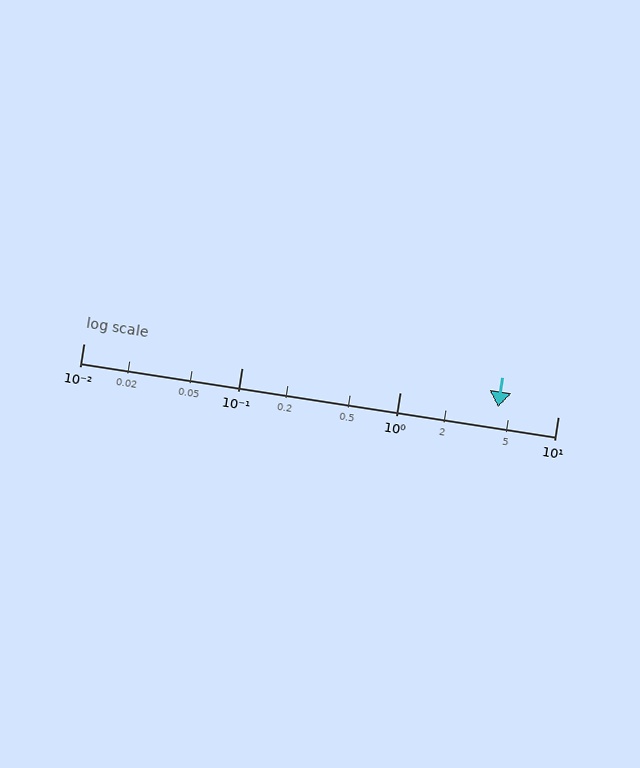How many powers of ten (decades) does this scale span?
The scale spans 3 decades, from 0.01 to 10.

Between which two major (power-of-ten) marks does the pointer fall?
The pointer is between 1 and 10.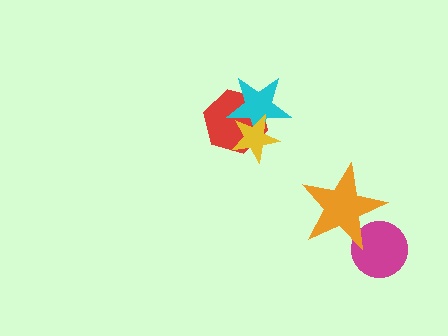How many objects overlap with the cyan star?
2 objects overlap with the cyan star.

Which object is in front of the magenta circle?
The orange star is in front of the magenta circle.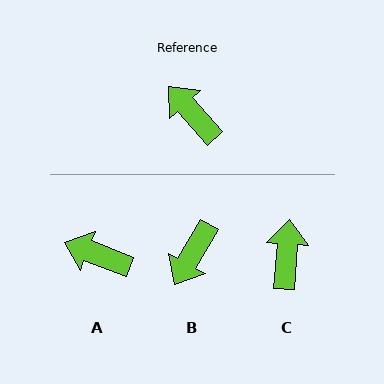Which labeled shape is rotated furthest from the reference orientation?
B, about 109 degrees away.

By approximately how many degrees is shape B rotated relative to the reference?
Approximately 109 degrees counter-clockwise.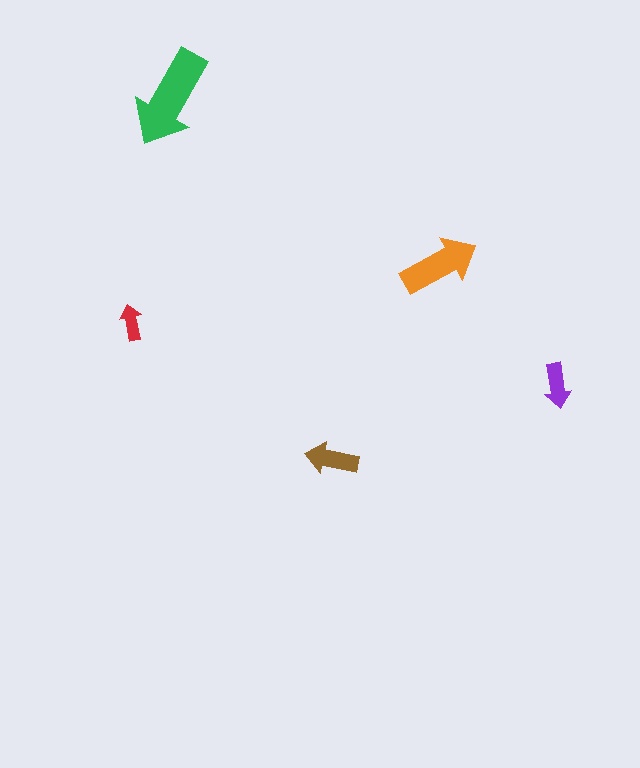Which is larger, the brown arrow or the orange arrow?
The orange one.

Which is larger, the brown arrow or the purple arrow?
The brown one.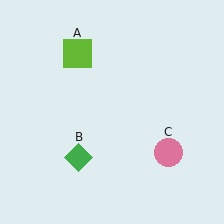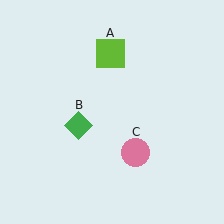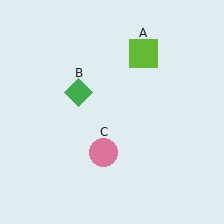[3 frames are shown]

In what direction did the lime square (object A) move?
The lime square (object A) moved right.